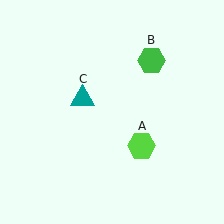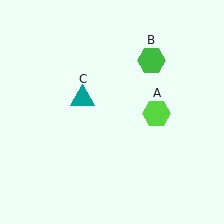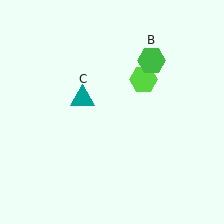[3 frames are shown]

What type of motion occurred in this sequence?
The lime hexagon (object A) rotated counterclockwise around the center of the scene.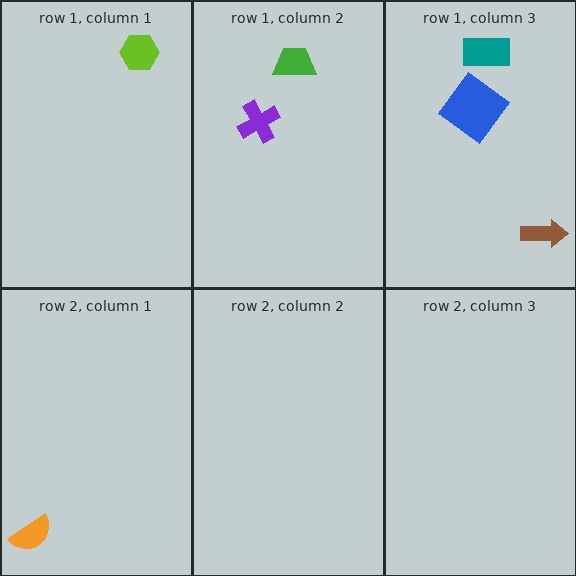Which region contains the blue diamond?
The row 1, column 3 region.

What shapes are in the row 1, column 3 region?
The blue diamond, the brown arrow, the teal rectangle.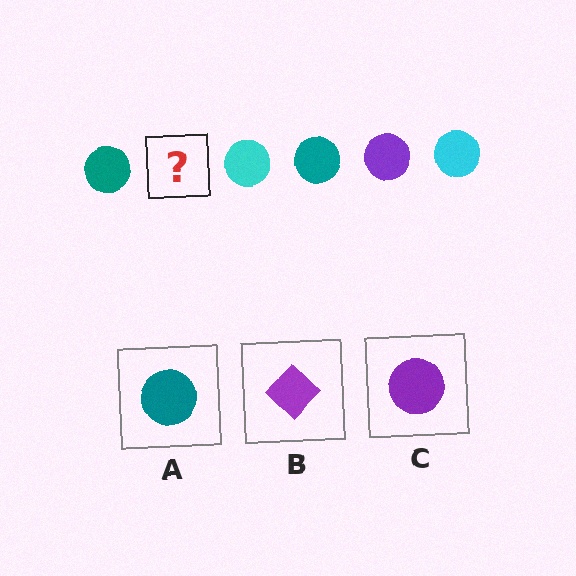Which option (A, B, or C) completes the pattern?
C.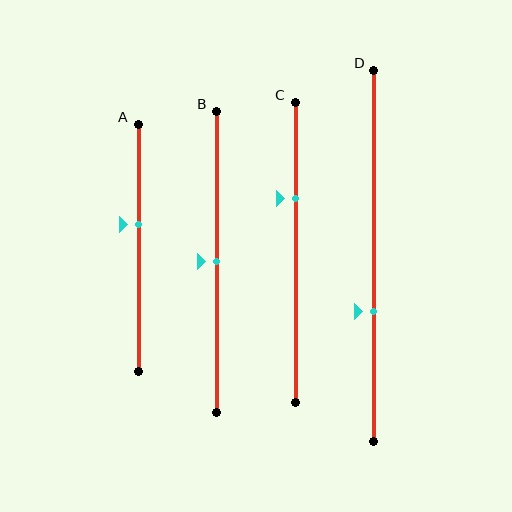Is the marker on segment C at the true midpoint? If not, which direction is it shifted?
No, the marker on segment C is shifted upward by about 18% of the segment length.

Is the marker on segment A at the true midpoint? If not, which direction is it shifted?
No, the marker on segment A is shifted upward by about 9% of the segment length.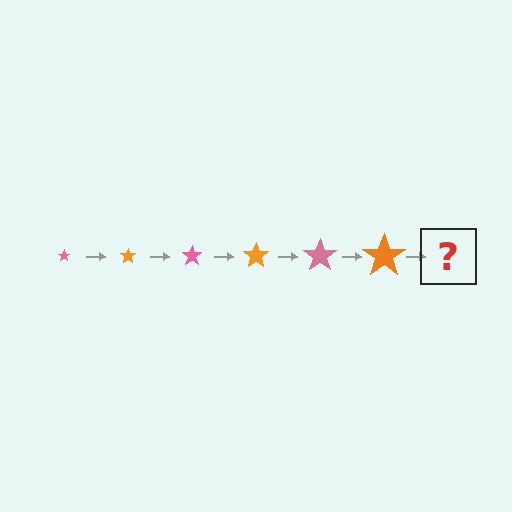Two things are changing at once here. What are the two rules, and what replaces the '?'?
The two rules are that the star grows larger each step and the color cycles through pink and orange. The '?' should be a pink star, larger than the previous one.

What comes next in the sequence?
The next element should be a pink star, larger than the previous one.